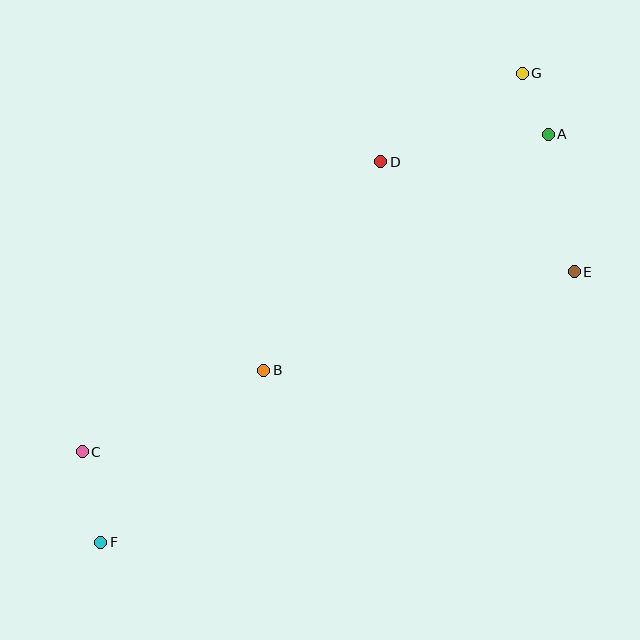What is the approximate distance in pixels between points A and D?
The distance between A and D is approximately 170 pixels.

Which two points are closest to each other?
Points A and G are closest to each other.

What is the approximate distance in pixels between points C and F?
The distance between C and F is approximately 92 pixels.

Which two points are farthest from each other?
Points F and G are farthest from each other.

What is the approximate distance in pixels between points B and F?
The distance between B and F is approximately 237 pixels.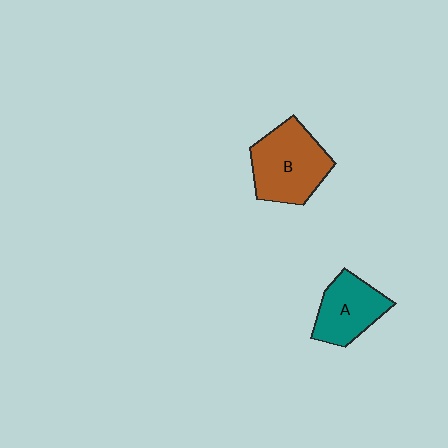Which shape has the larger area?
Shape B (brown).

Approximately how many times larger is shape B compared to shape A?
Approximately 1.3 times.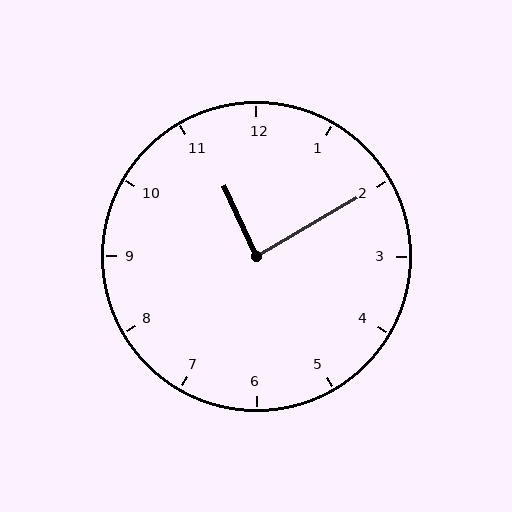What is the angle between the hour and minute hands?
Approximately 85 degrees.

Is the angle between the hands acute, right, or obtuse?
It is right.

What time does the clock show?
11:10.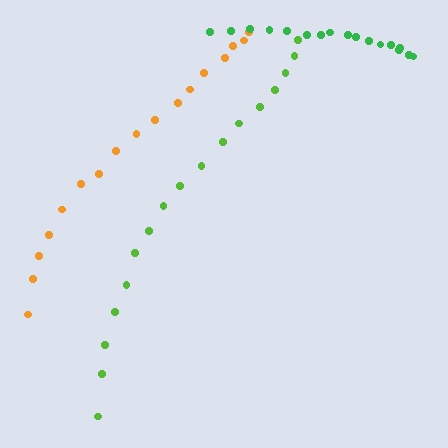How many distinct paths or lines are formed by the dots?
There are 3 distinct paths.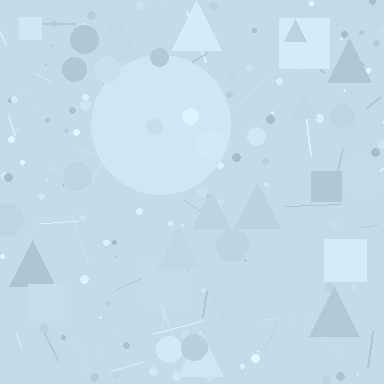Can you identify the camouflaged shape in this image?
The camouflaged shape is a circle.